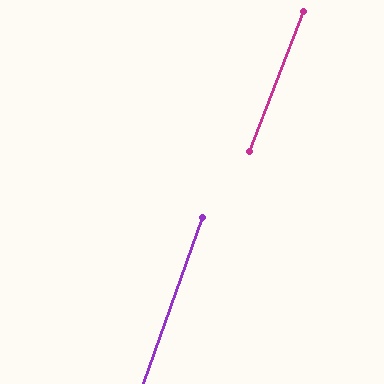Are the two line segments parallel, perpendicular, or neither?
Parallel — their directions differ by only 1.8°.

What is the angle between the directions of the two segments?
Approximately 2 degrees.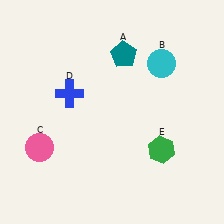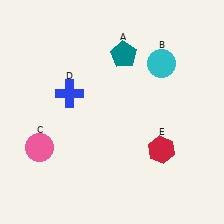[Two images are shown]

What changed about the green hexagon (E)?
In Image 1, E is green. In Image 2, it changed to red.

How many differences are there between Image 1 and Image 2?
There is 1 difference between the two images.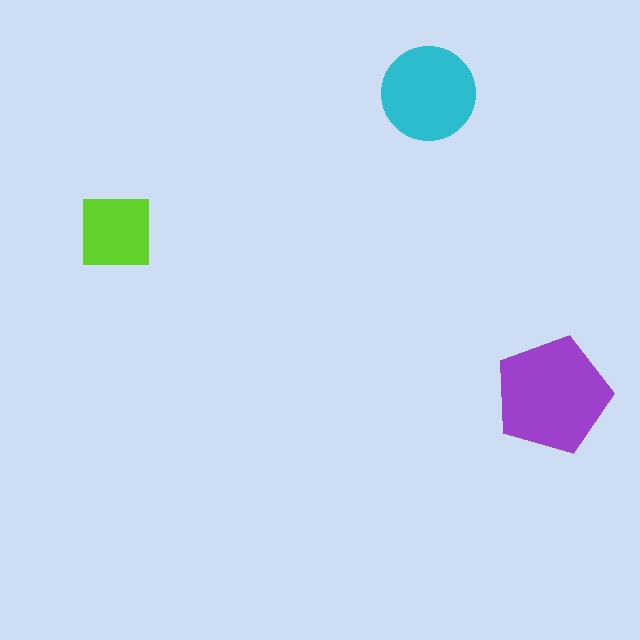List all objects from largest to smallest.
The purple pentagon, the cyan circle, the lime square.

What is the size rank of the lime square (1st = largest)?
3rd.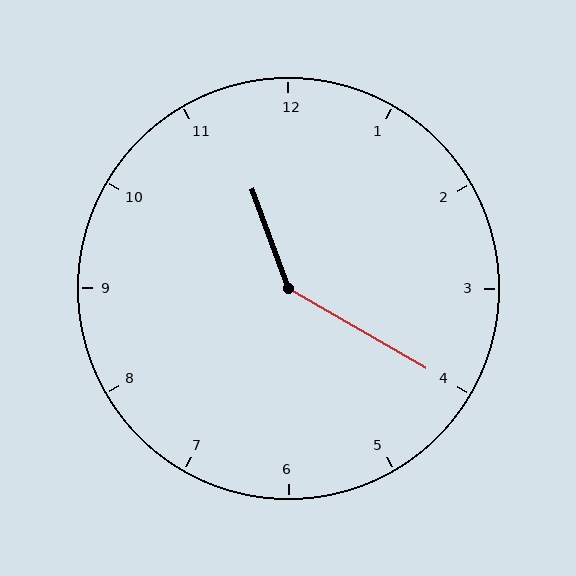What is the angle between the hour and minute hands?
Approximately 140 degrees.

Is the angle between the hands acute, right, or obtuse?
It is obtuse.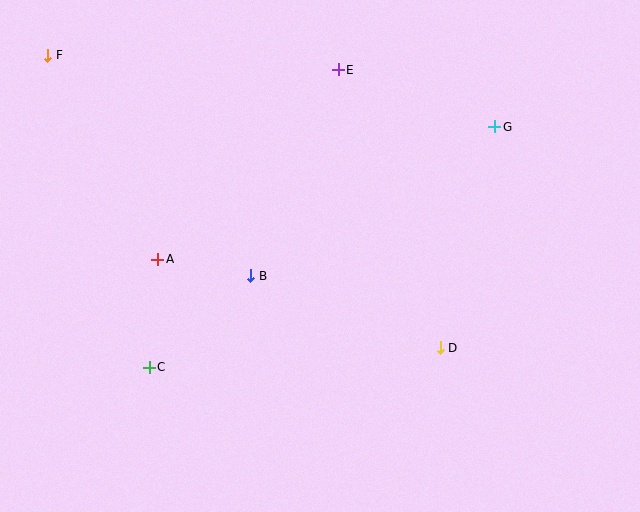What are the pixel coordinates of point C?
Point C is at (149, 367).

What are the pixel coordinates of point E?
Point E is at (338, 70).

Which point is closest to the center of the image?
Point B at (251, 276) is closest to the center.